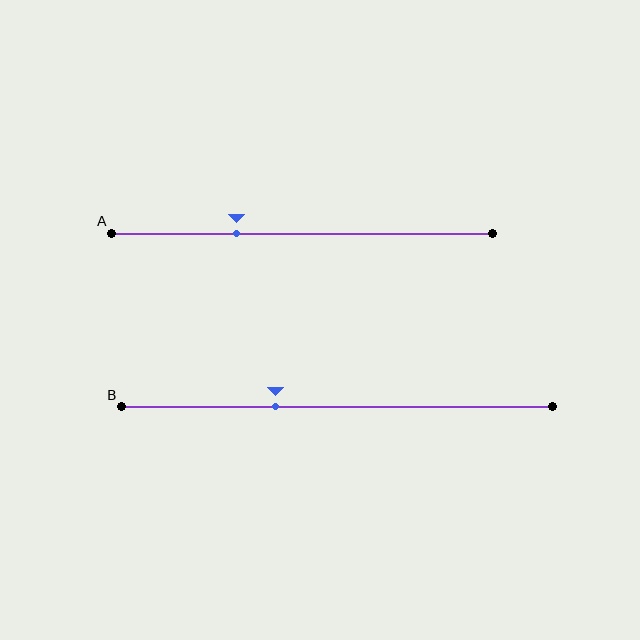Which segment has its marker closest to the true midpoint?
Segment B has its marker closest to the true midpoint.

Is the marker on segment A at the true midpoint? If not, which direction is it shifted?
No, the marker on segment A is shifted to the left by about 17% of the segment length.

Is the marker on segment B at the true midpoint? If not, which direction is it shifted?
No, the marker on segment B is shifted to the left by about 14% of the segment length.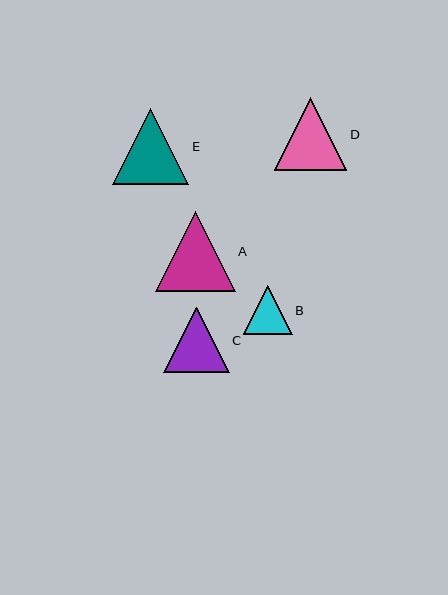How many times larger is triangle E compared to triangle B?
Triangle E is approximately 1.6 times the size of triangle B.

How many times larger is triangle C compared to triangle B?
Triangle C is approximately 1.3 times the size of triangle B.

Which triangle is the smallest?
Triangle B is the smallest with a size of approximately 49 pixels.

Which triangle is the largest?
Triangle A is the largest with a size of approximately 80 pixels.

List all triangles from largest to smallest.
From largest to smallest: A, E, D, C, B.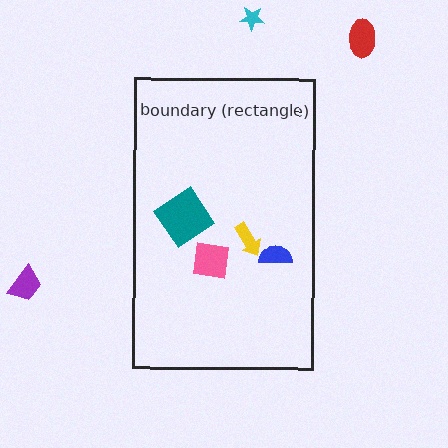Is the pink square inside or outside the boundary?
Inside.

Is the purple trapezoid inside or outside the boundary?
Outside.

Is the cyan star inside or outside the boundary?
Outside.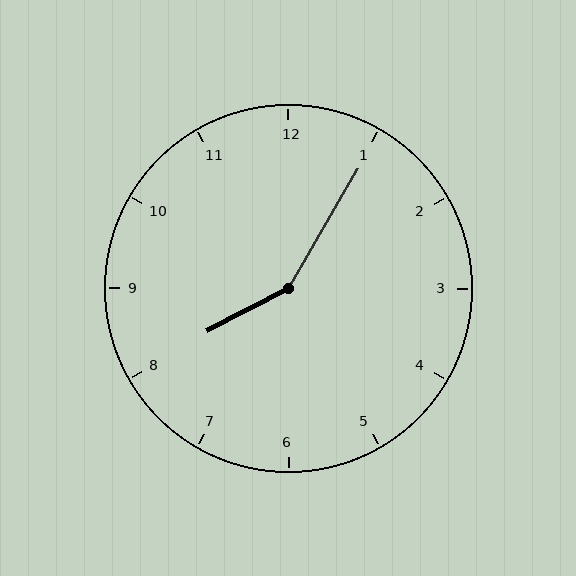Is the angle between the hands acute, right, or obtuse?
It is obtuse.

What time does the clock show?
8:05.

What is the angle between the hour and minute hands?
Approximately 148 degrees.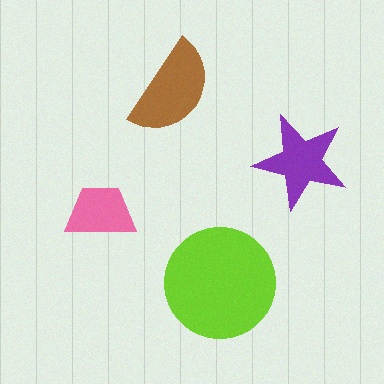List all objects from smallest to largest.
The pink trapezoid, the purple star, the brown semicircle, the lime circle.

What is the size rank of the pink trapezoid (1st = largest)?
4th.